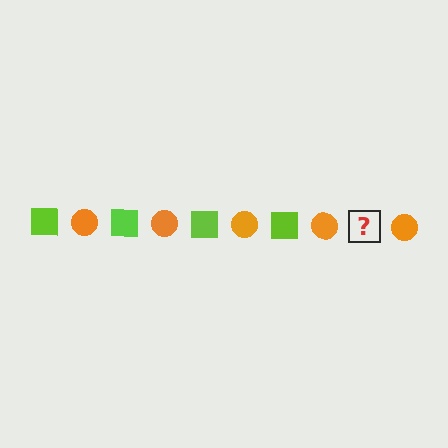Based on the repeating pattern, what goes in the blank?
The blank should be a lime square.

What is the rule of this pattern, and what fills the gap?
The rule is that the pattern alternates between lime square and orange circle. The gap should be filled with a lime square.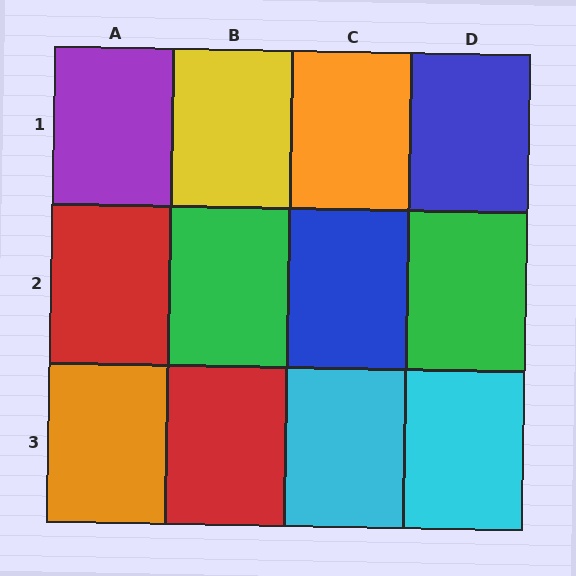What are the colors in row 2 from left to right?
Red, green, blue, green.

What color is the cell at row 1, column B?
Yellow.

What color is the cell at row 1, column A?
Purple.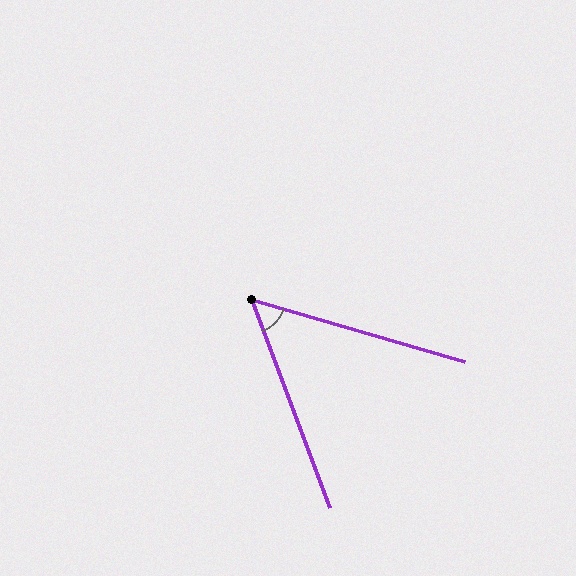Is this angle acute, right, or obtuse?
It is acute.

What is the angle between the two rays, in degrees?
Approximately 53 degrees.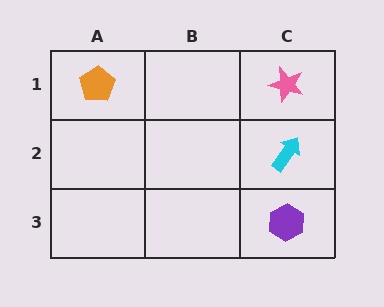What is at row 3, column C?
A purple hexagon.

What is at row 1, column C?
A pink star.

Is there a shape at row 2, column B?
No, that cell is empty.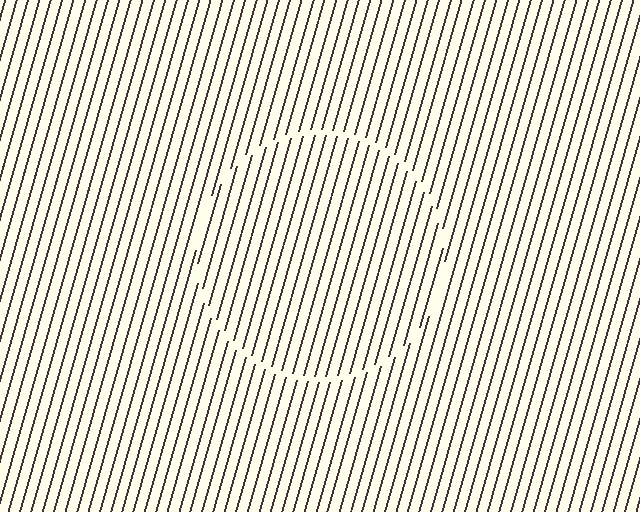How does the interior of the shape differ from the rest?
The interior of the shape contains the same grating, shifted by half a period — the contour is defined by the phase discontinuity where line-ends from the inner and outer gratings abut.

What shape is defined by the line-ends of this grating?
An illusory circle. The interior of the shape contains the same grating, shifted by half a period — the contour is defined by the phase discontinuity where line-ends from the inner and outer gratings abut.